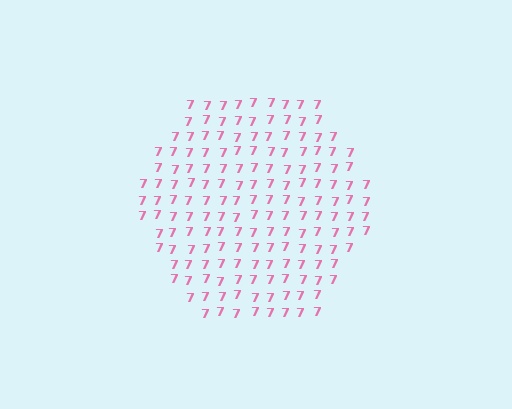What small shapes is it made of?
It is made of small digit 7's.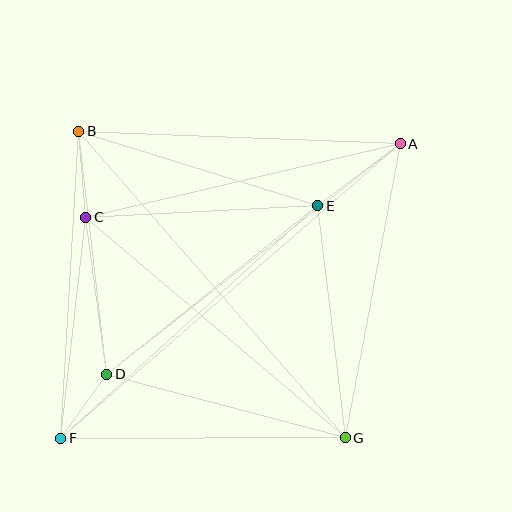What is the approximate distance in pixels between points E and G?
The distance between E and G is approximately 234 pixels.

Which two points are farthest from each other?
Points A and F are farthest from each other.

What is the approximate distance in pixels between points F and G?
The distance between F and G is approximately 284 pixels.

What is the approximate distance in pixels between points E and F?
The distance between E and F is approximately 346 pixels.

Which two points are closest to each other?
Points D and F are closest to each other.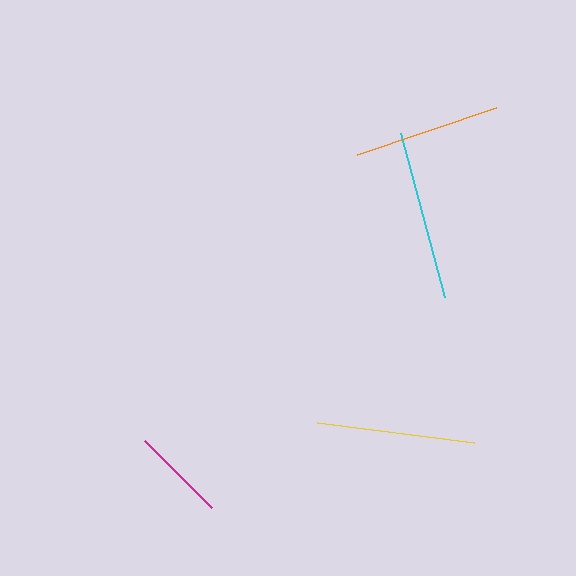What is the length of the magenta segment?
The magenta segment is approximately 95 pixels long.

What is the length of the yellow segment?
The yellow segment is approximately 159 pixels long.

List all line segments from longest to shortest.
From longest to shortest: cyan, yellow, orange, magenta.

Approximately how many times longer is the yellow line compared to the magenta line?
The yellow line is approximately 1.7 times the length of the magenta line.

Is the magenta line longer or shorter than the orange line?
The orange line is longer than the magenta line.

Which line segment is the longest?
The cyan line is the longest at approximately 170 pixels.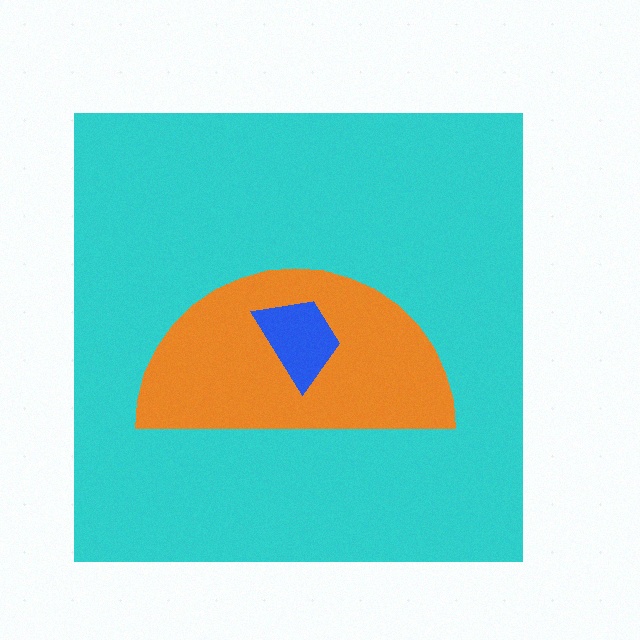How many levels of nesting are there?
3.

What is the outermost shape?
The cyan square.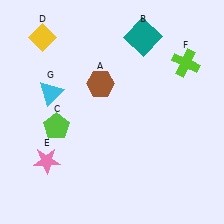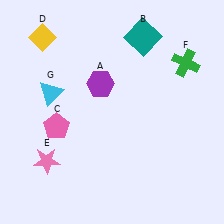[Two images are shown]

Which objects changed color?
A changed from brown to purple. C changed from lime to pink. F changed from lime to green.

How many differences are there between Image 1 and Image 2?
There are 3 differences between the two images.